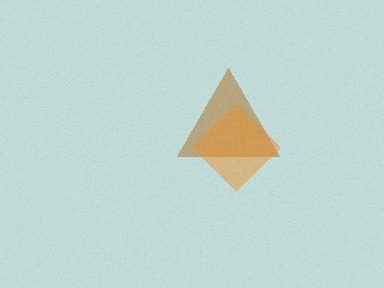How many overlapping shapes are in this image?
There are 2 overlapping shapes in the image.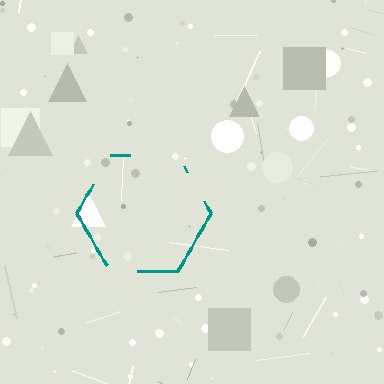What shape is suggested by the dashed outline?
The dashed outline suggests a hexagon.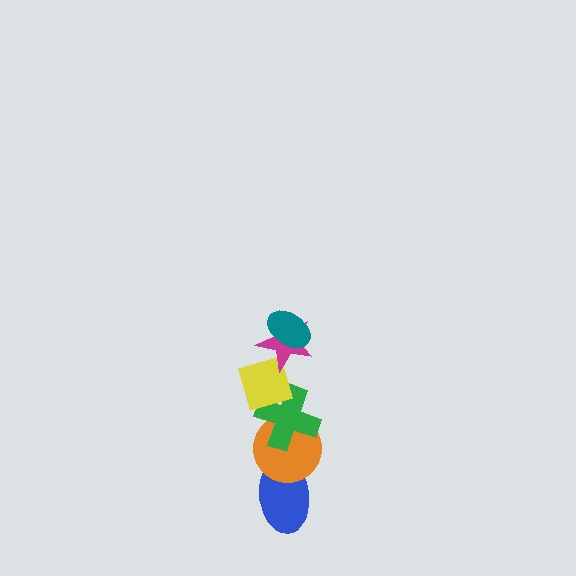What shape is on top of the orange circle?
The green cross is on top of the orange circle.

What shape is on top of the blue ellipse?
The orange circle is on top of the blue ellipse.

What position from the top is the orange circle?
The orange circle is 5th from the top.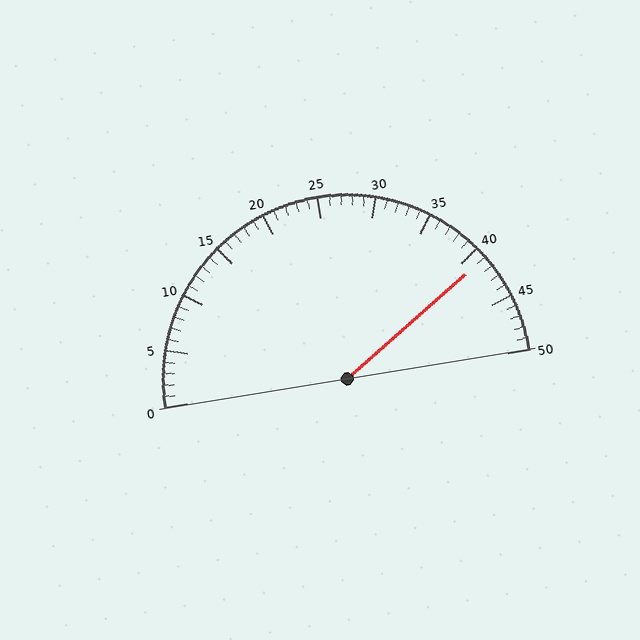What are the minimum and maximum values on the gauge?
The gauge ranges from 0 to 50.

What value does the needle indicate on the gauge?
The needle indicates approximately 41.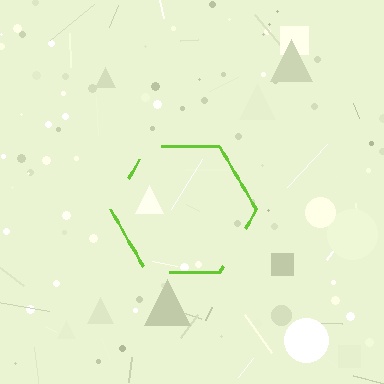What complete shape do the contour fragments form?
The contour fragments form a hexagon.